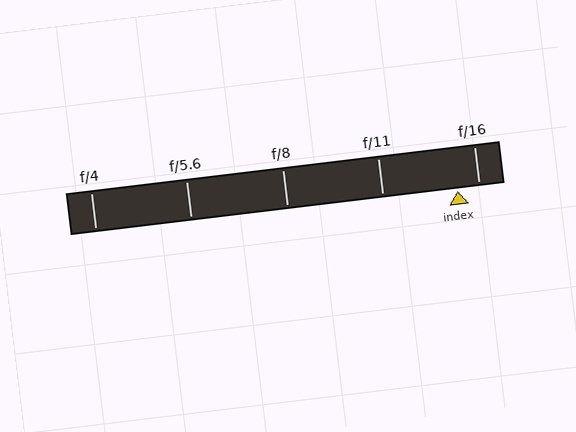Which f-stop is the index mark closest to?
The index mark is closest to f/16.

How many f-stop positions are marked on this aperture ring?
There are 5 f-stop positions marked.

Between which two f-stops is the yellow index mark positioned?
The index mark is between f/11 and f/16.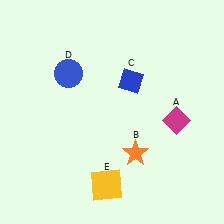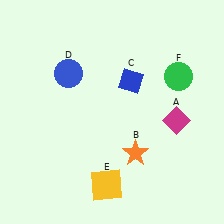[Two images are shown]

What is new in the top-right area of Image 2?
A green circle (F) was added in the top-right area of Image 2.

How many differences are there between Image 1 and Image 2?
There is 1 difference between the two images.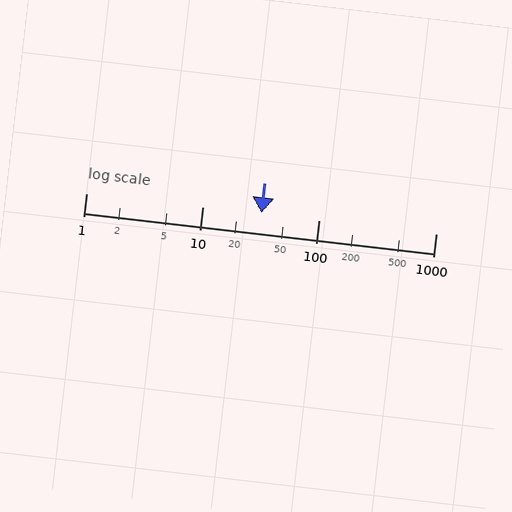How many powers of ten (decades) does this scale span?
The scale spans 3 decades, from 1 to 1000.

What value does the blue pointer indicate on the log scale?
The pointer indicates approximately 32.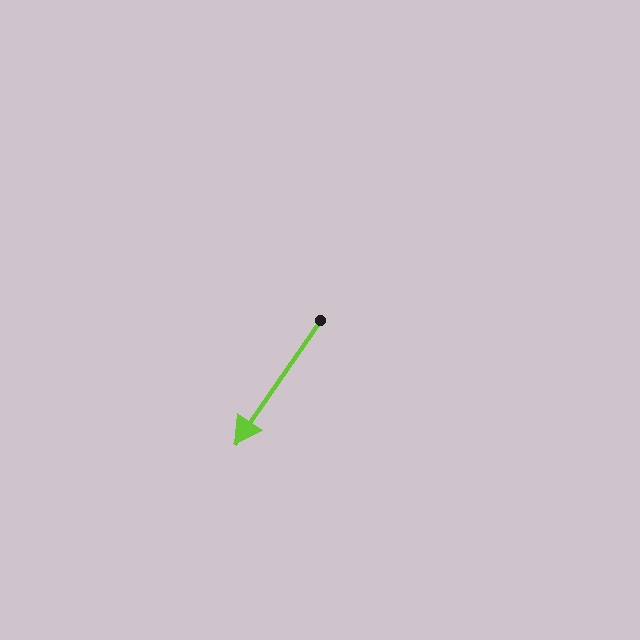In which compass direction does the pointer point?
Southwest.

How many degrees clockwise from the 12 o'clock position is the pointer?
Approximately 214 degrees.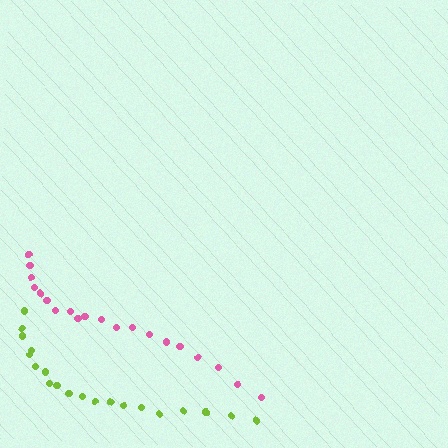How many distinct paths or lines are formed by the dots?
There are 2 distinct paths.